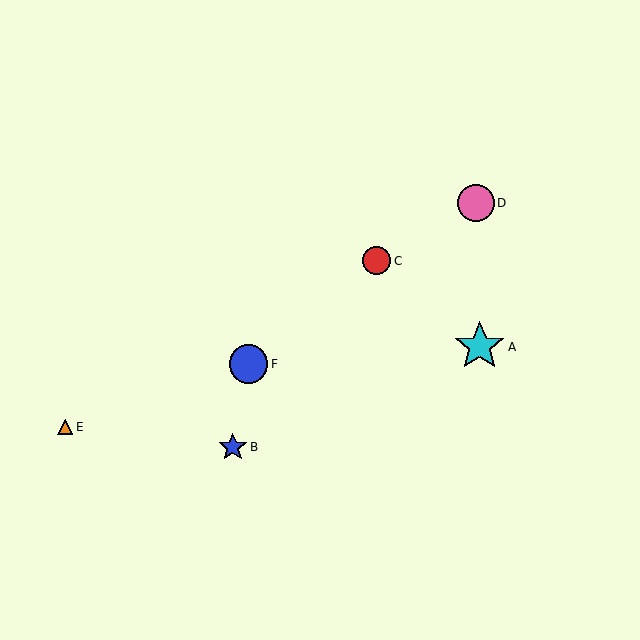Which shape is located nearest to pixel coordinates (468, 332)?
The cyan star (labeled A) at (480, 347) is nearest to that location.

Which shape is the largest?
The cyan star (labeled A) is the largest.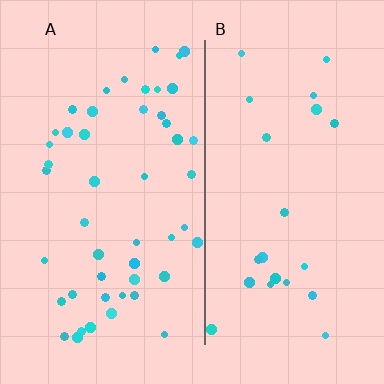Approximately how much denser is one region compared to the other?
Approximately 2.1× — region A over region B.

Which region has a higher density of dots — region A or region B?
A (the left).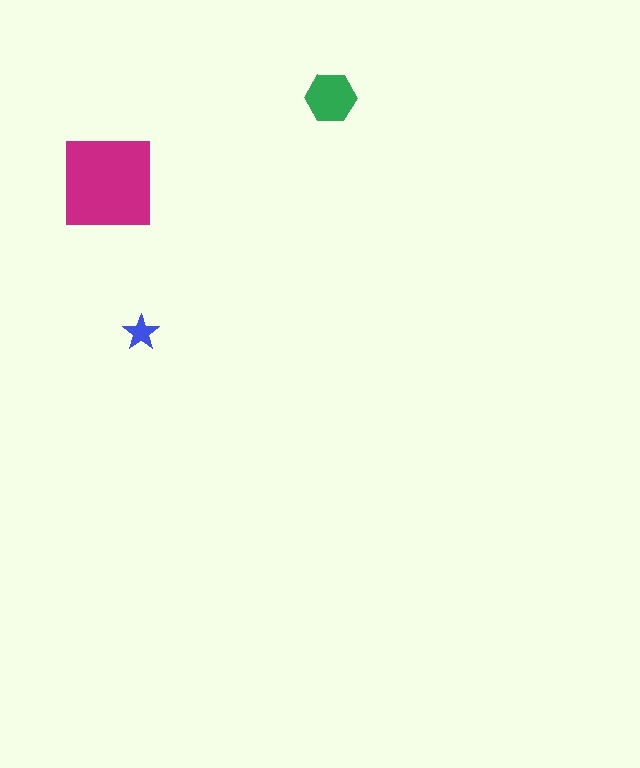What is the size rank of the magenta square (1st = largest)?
1st.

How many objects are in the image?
There are 3 objects in the image.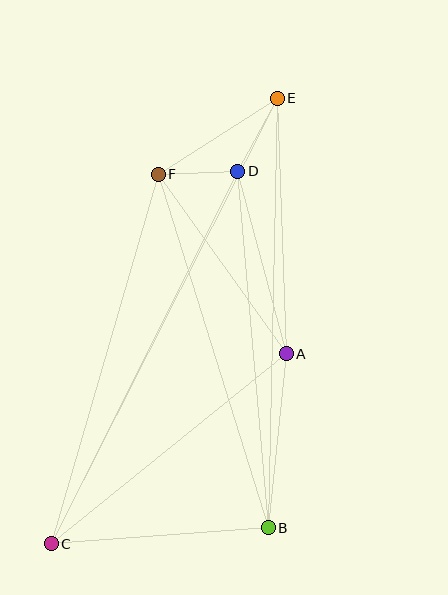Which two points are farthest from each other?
Points C and E are farthest from each other.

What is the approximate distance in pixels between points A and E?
The distance between A and E is approximately 256 pixels.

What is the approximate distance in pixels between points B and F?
The distance between B and F is approximately 370 pixels.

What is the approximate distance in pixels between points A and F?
The distance between A and F is approximately 220 pixels.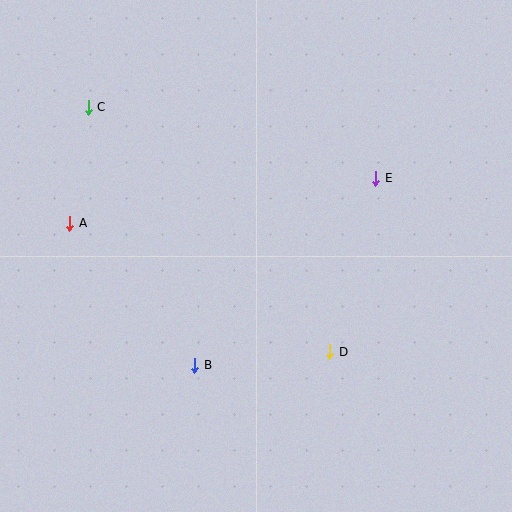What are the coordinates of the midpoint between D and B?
The midpoint between D and B is at (262, 358).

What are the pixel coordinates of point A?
Point A is at (70, 223).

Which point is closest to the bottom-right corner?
Point D is closest to the bottom-right corner.